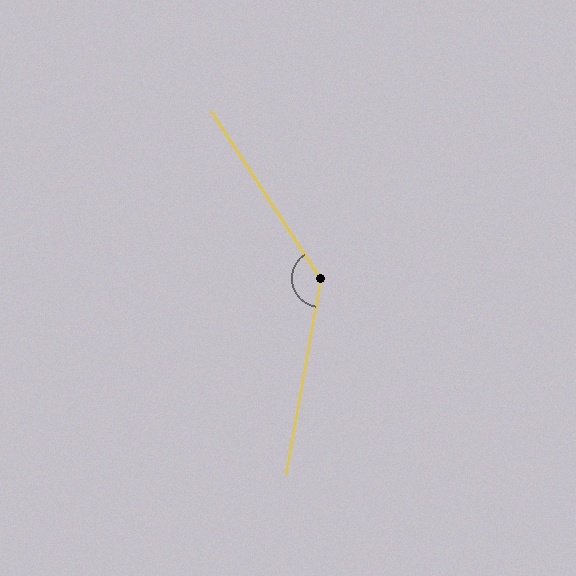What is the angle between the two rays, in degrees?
Approximately 137 degrees.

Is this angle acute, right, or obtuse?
It is obtuse.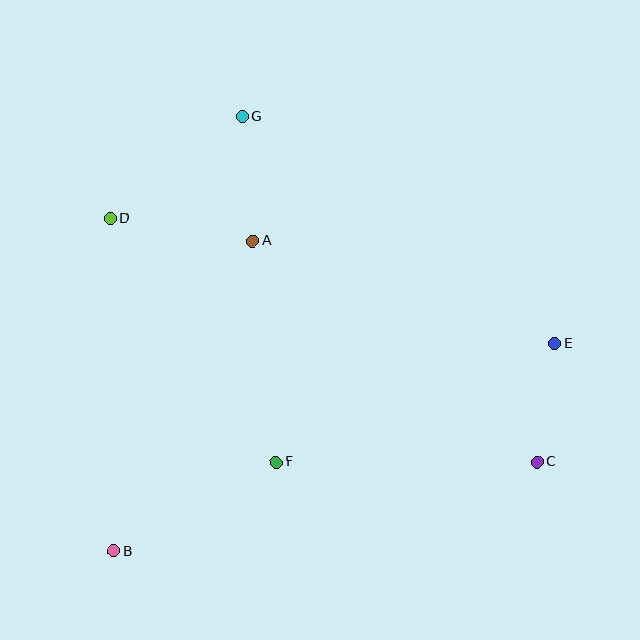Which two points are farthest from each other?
Points C and D are farthest from each other.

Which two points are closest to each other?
Points C and E are closest to each other.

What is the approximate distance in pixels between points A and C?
The distance between A and C is approximately 360 pixels.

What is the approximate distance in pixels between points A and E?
The distance between A and E is approximately 319 pixels.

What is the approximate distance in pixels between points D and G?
The distance between D and G is approximately 167 pixels.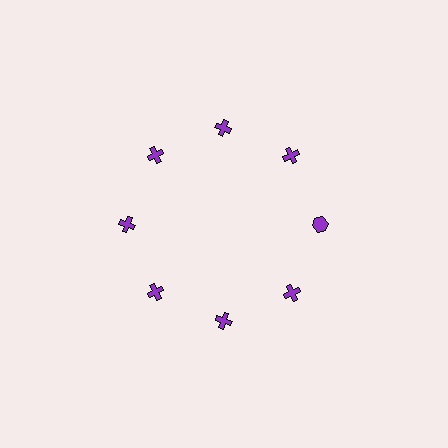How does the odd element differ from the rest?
It has a different shape: hexagon instead of cross.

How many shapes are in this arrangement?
There are 8 shapes arranged in a ring pattern.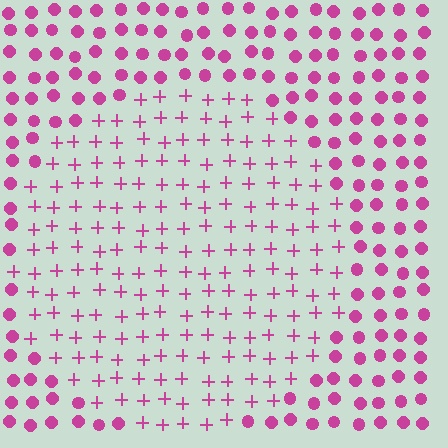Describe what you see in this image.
The image is filled with small magenta elements arranged in a uniform grid. A circle-shaped region contains plus signs, while the surrounding area contains circles. The boundary is defined purely by the change in element shape.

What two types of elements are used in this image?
The image uses plus signs inside the circle region and circles outside it.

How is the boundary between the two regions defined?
The boundary is defined by a change in element shape: plus signs inside vs. circles outside. All elements share the same color and spacing.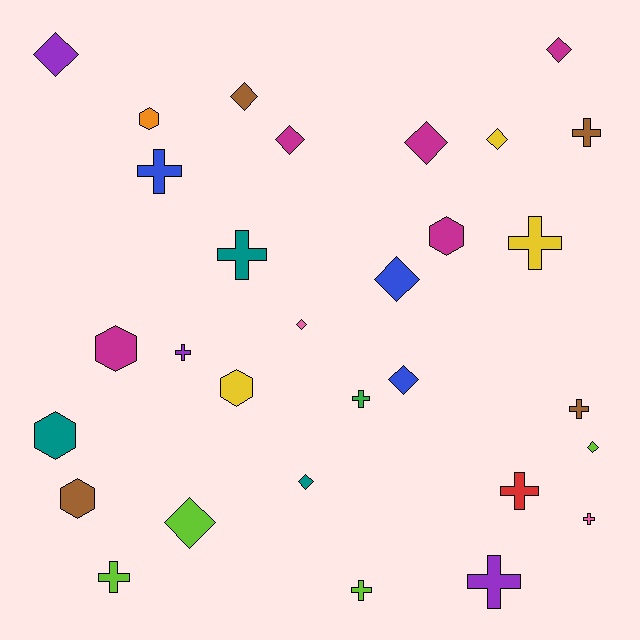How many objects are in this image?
There are 30 objects.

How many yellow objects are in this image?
There are 3 yellow objects.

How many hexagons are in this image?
There are 6 hexagons.